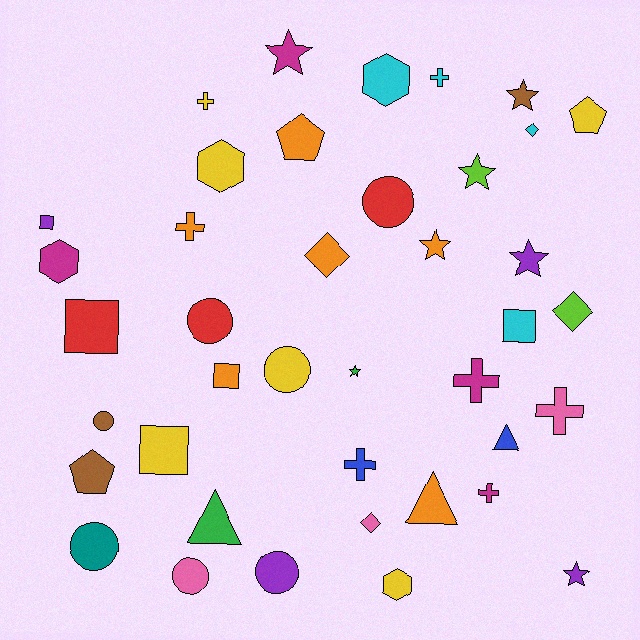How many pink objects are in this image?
There are 3 pink objects.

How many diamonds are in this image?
There are 4 diamonds.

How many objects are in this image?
There are 40 objects.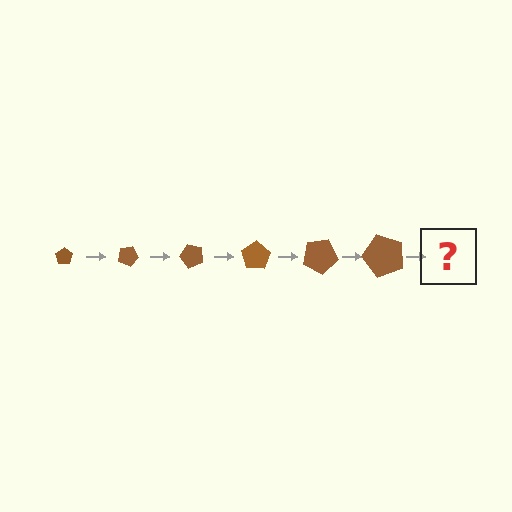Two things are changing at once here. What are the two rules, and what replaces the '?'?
The two rules are that the pentagon grows larger each step and it rotates 25 degrees each step. The '?' should be a pentagon, larger than the previous one and rotated 150 degrees from the start.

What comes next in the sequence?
The next element should be a pentagon, larger than the previous one and rotated 150 degrees from the start.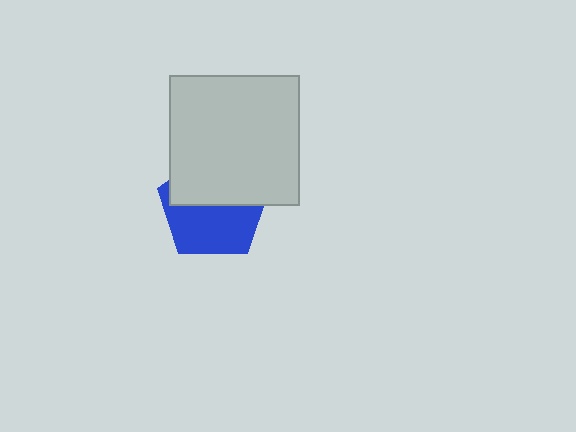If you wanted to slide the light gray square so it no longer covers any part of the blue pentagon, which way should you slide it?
Slide it up — that is the most direct way to separate the two shapes.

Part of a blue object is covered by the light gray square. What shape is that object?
It is a pentagon.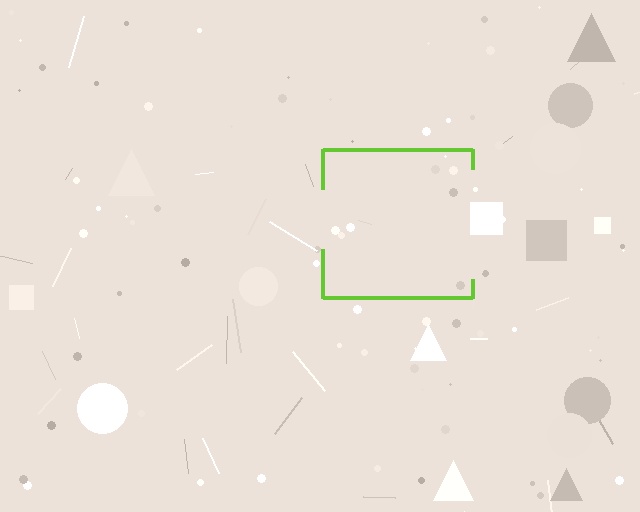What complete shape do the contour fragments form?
The contour fragments form a square.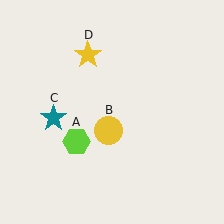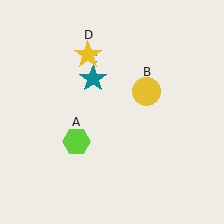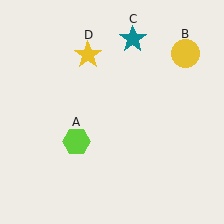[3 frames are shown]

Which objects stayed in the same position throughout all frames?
Lime hexagon (object A) and yellow star (object D) remained stationary.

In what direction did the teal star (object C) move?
The teal star (object C) moved up and to the right.